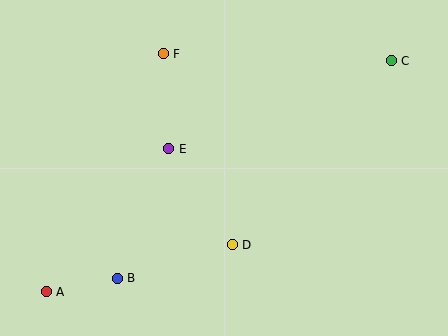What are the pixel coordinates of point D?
Point D is at (232, 245).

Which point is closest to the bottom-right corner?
Point D is closest to the bottom-right corner.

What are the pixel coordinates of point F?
Point F is at (163, 54).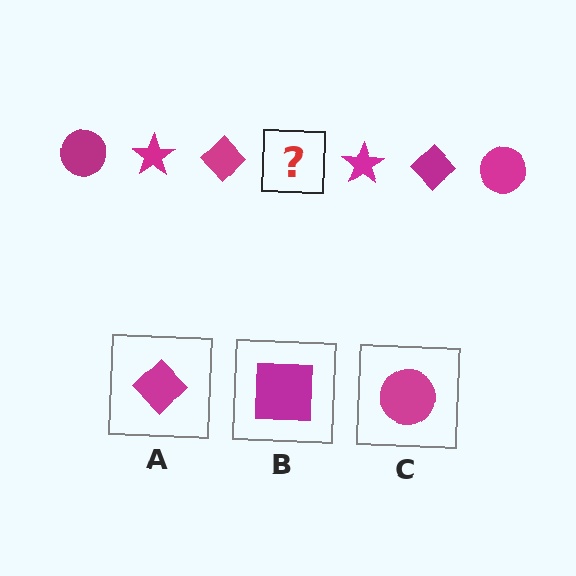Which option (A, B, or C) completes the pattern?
C.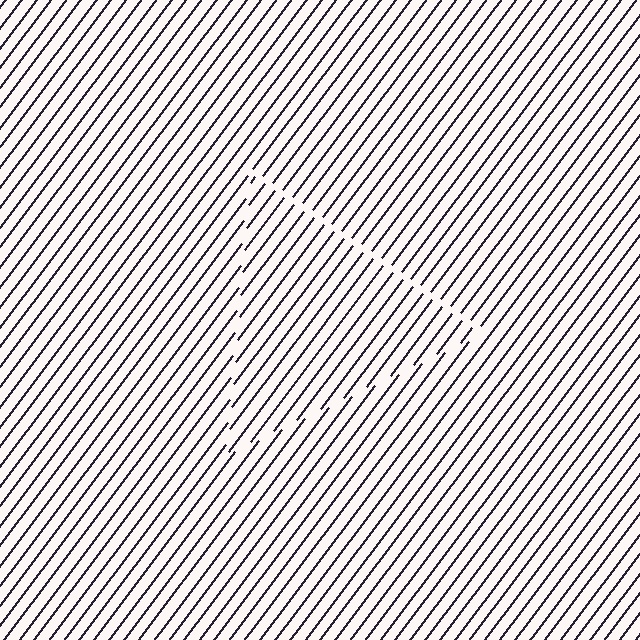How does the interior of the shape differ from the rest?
The interior of the shape contains the same grating, shifted by half a period — the contour is defined by the phase discontinuity where line-ends from the inner and outer gratings abut.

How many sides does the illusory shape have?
3 sides — the line-ends trace a triangle.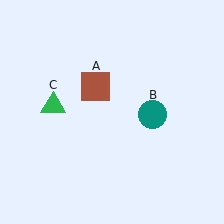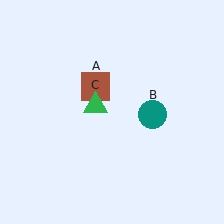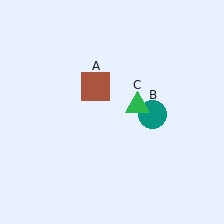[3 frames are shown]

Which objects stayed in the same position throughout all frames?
Brown square (object A) and teal circle (object B) remained stationary.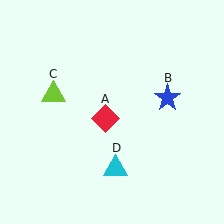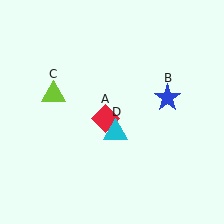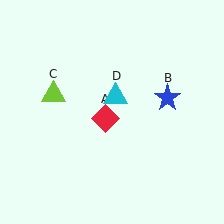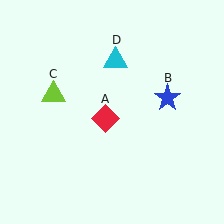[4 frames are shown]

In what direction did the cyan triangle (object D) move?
The cyan triangle (object D) moved up.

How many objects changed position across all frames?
1 object changed position: cyan triangle (object D).